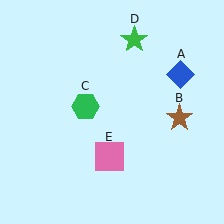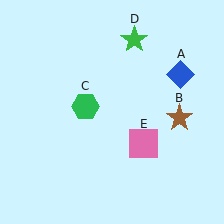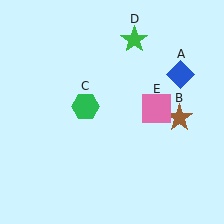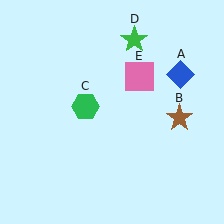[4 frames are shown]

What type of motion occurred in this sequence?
The pink square (object E) rotated counterclockwise around the center of the scene.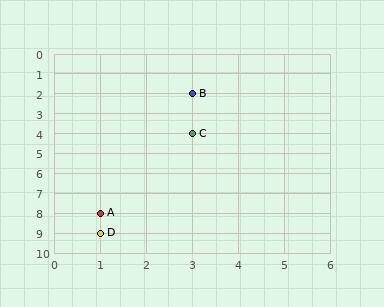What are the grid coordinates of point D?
Point D is at grid coordinates (1, 9).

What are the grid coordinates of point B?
Point B is at grid coordinates (3, 2).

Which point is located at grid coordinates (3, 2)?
Point B is at (3, 2).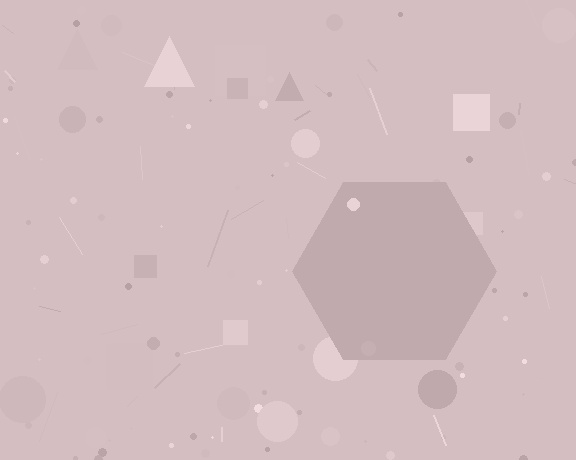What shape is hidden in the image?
A hexagon is hidden in the image.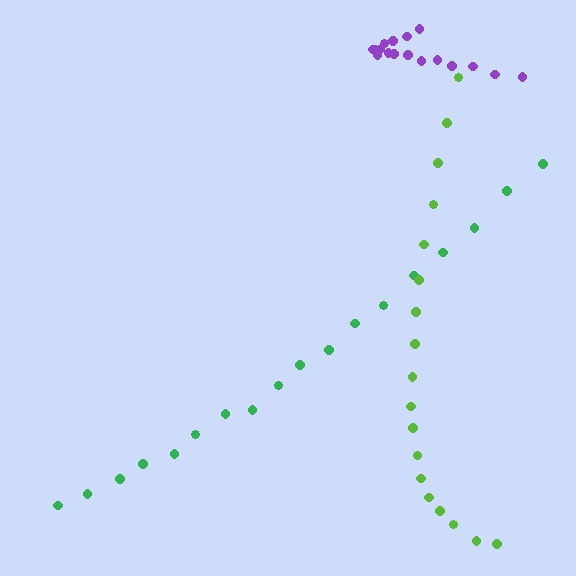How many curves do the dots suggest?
There are 3 distinct paths.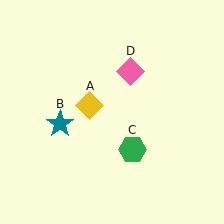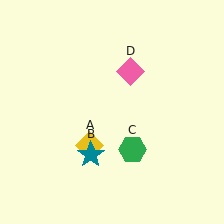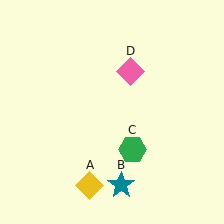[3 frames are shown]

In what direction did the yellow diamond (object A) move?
The yellow diamond (object A) moved down.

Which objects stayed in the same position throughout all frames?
Green hexagon (object C) and pink diamond (object D) remained stationary.